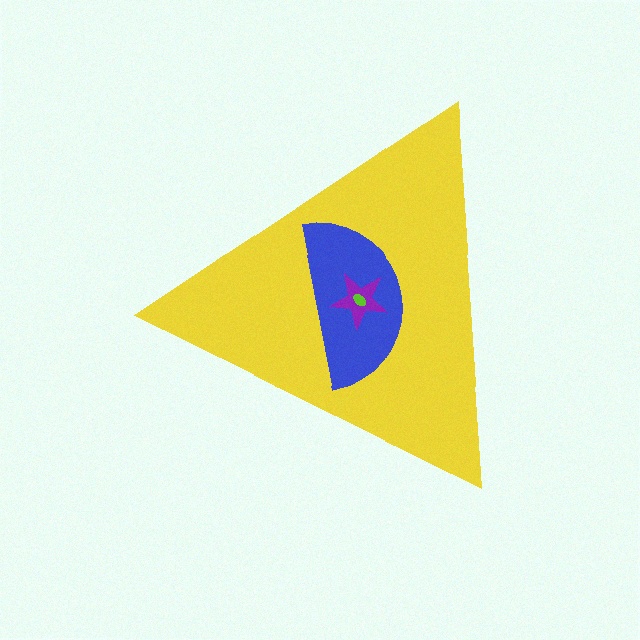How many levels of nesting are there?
4.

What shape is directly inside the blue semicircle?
The purple star.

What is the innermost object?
The lime ellipse.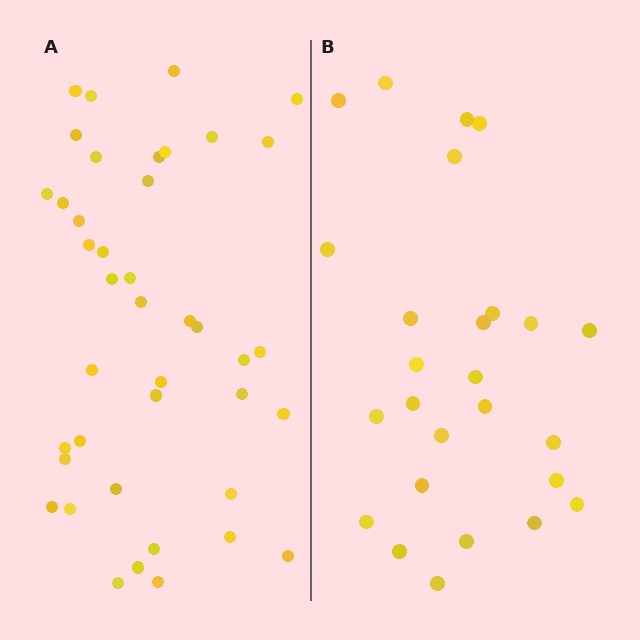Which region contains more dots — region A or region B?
Region A (the left region) has more dots.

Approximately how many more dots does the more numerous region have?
Region A has approximately 15 more dots than region B.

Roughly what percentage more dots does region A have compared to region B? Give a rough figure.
About 60% more.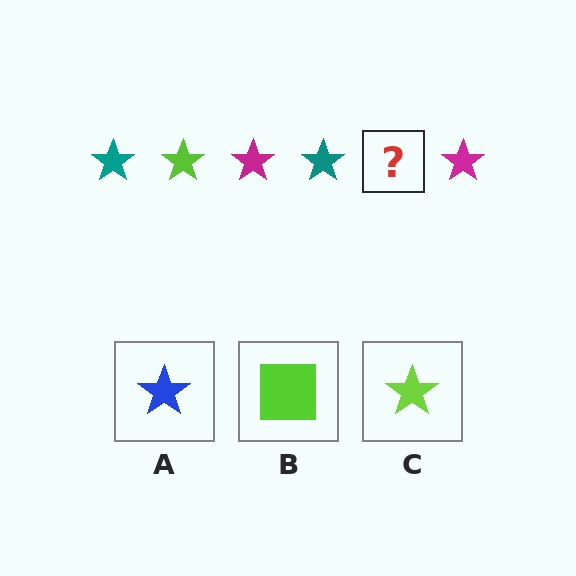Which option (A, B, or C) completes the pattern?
C.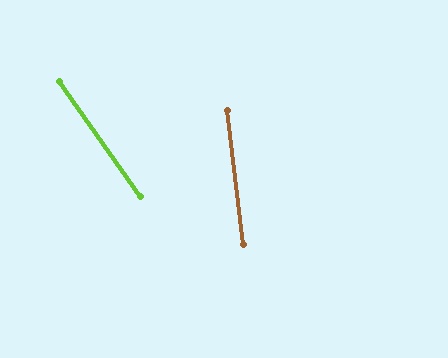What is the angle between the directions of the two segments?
Approximately 28 degrees.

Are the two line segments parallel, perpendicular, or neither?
Neither parallel nor perpendicular — they differ by about 28°.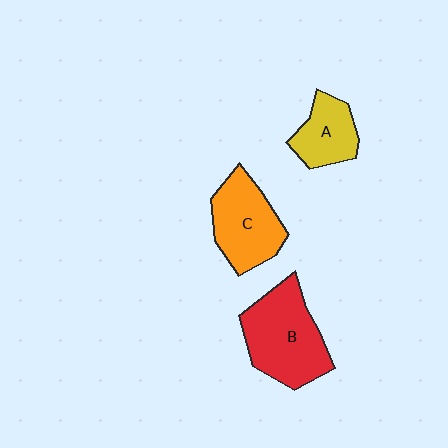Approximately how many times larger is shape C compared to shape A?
Approximately 1.5 times.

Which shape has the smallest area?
Shape A (yellow).